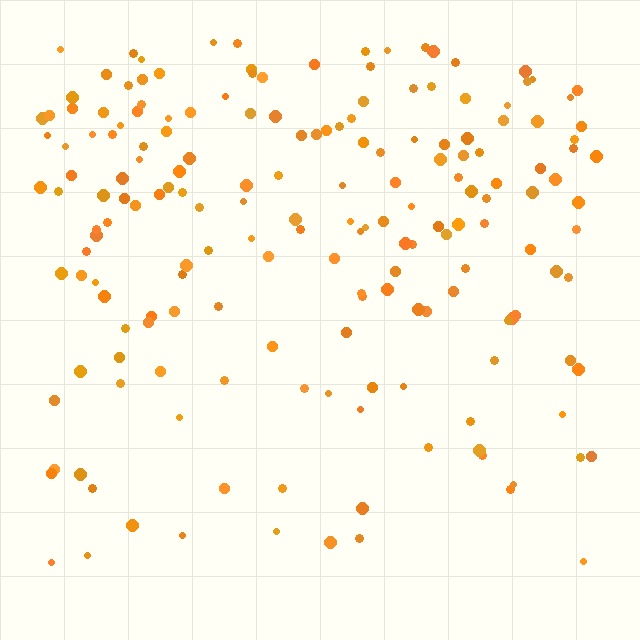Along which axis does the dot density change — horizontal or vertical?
Vertical.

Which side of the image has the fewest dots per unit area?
The bottom.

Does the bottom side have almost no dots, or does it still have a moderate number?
Still a moderate number, just noticeably fewer than the top.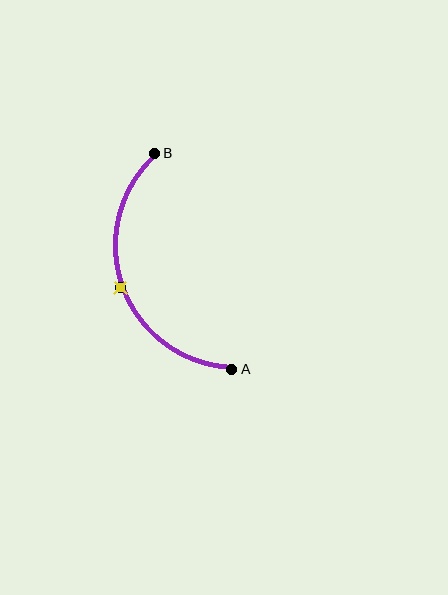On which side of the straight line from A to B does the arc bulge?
The arc bulges to the left of the straight line connecting A and B.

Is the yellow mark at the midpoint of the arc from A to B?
Yes. The yellow mark lies on the arc at equal arc-length from both A and B — it is the arc midpoint.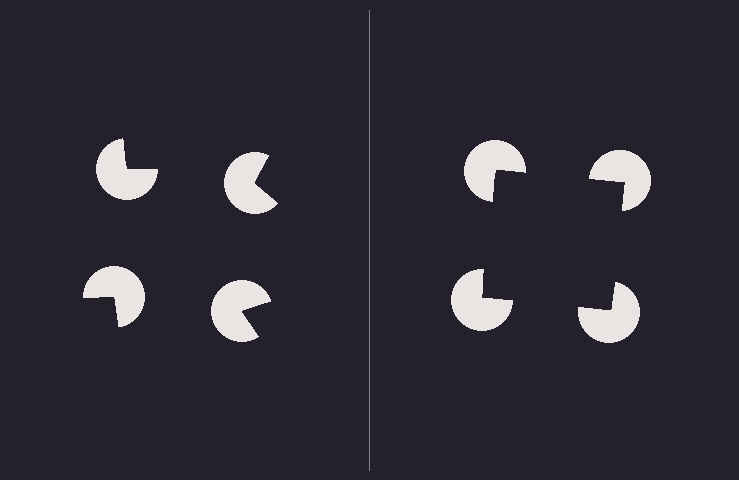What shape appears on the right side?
An illusory square.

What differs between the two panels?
The pac-man discs are positioned identically on both sides; only the wedge orientations differ. On the right they align to a square; on the left they are misaligned.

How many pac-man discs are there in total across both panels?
8 — 4 on each side.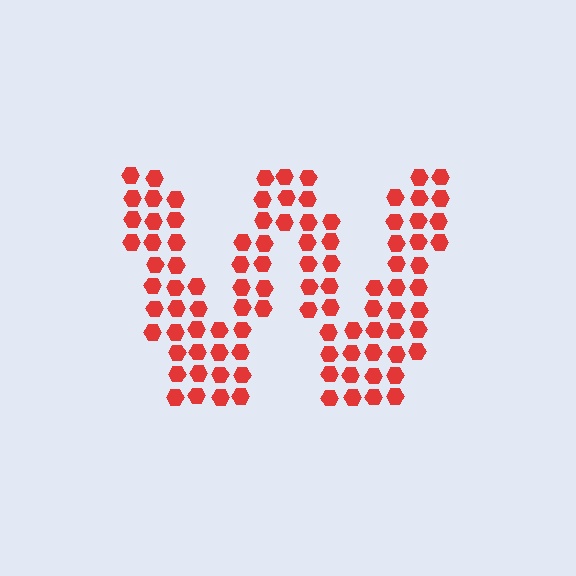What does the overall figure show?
The overall figure shows the letter W.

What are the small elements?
The small elements are hexagons.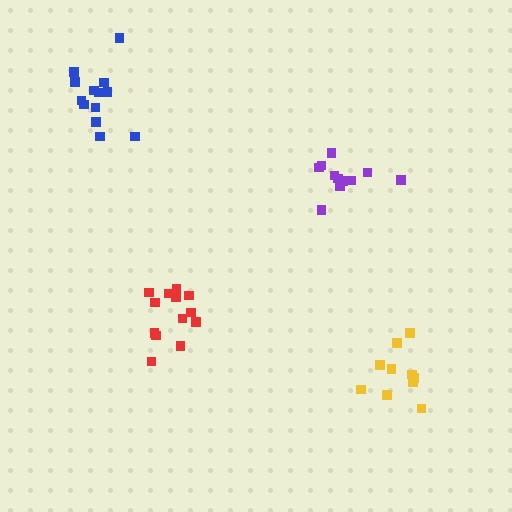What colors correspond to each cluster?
The clusters are colored: blue, red, purple, yellow.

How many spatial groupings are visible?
There are 4 spatial groupings.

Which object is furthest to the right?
The yellow cluster is rightmost.